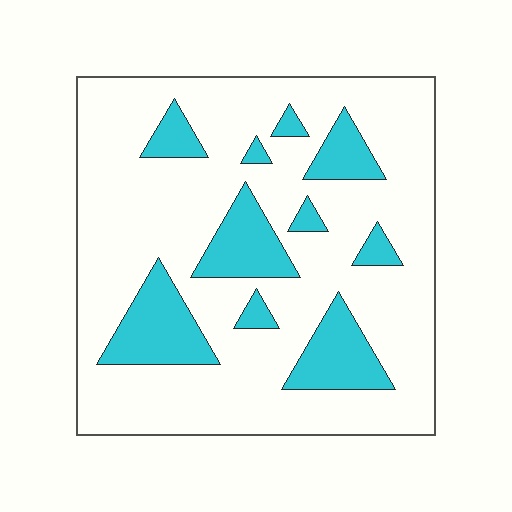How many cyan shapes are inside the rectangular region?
10.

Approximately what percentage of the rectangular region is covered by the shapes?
Approximately 20%.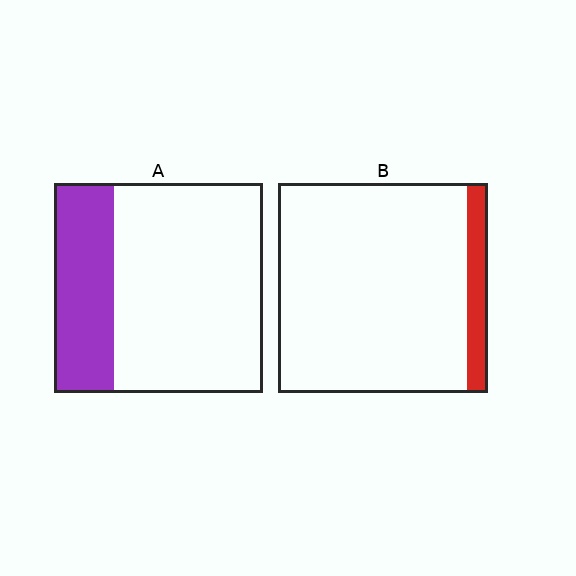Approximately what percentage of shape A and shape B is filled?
A is approximately 30% and B is approximately 10%.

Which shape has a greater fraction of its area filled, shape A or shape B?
Shape A.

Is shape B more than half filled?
No.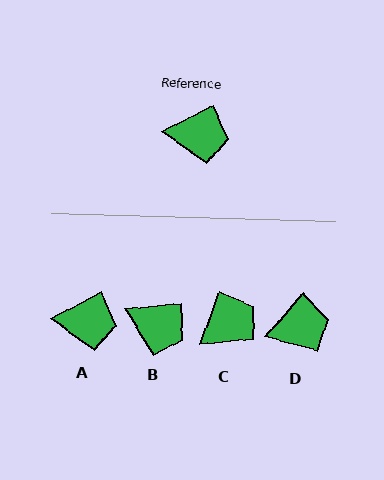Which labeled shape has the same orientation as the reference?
A.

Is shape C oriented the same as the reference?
No, it is off by about 42 degrees.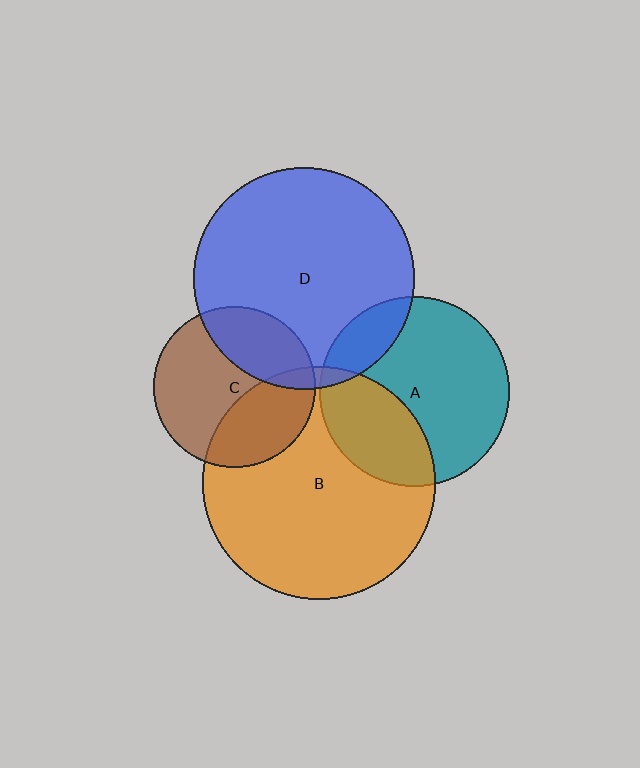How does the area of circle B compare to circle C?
Approximately 2.1 times.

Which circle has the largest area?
Circle B (orange).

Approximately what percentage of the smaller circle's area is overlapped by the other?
Approximately 30%.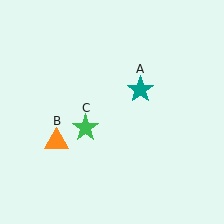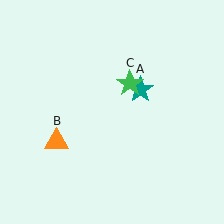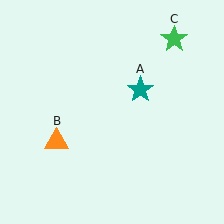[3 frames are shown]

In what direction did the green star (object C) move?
The green star (object C) moved up and to the right.